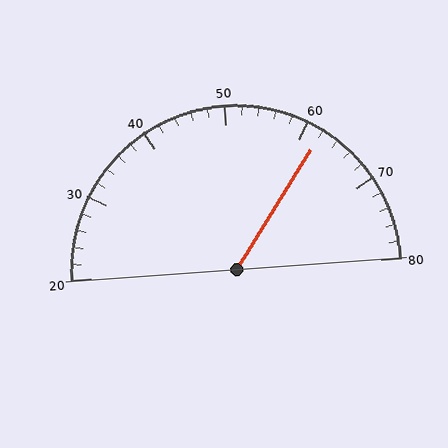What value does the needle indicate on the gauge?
The needle indicates approximately 62.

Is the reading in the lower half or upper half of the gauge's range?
The reading is in the upper half of the range (20 to 80).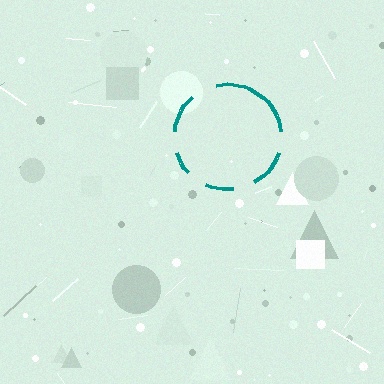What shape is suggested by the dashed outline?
The dashed outline suggests a circle.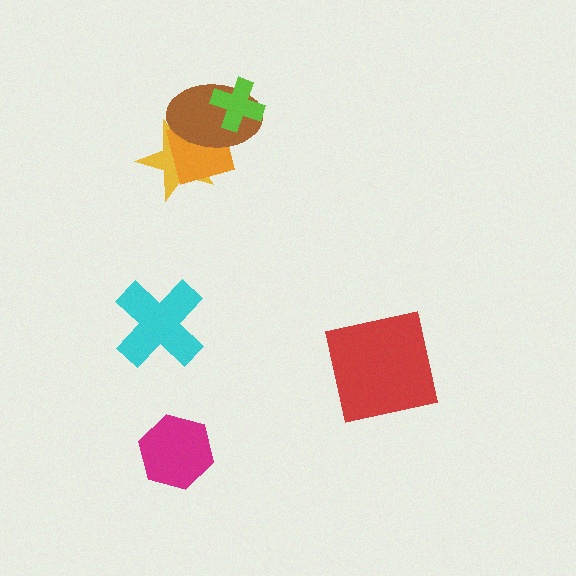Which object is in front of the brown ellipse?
The lime cross is in front of the brown ellipse.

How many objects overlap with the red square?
0 objects overlap with the red square.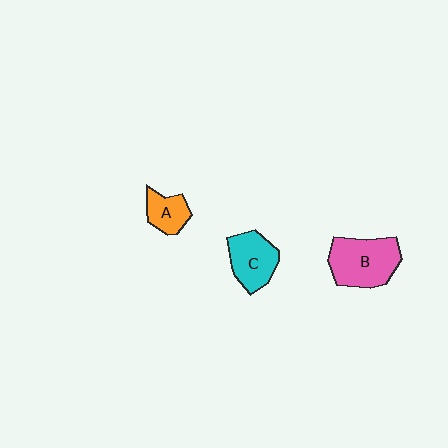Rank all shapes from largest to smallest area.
From largest to smallest: B (pink), C (cyan), A (orange).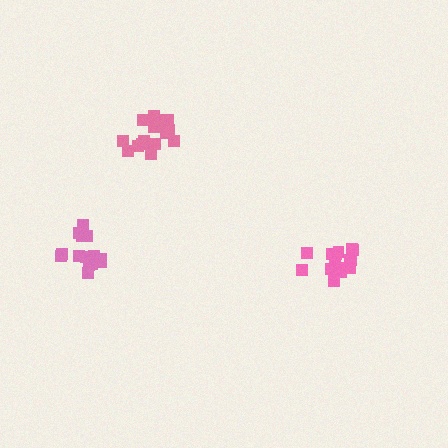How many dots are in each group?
Group 1: 18 dots, Group 2: 16 dots, Group 3: 16 dots (50 total).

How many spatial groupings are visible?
There are 3 spatial groupings.